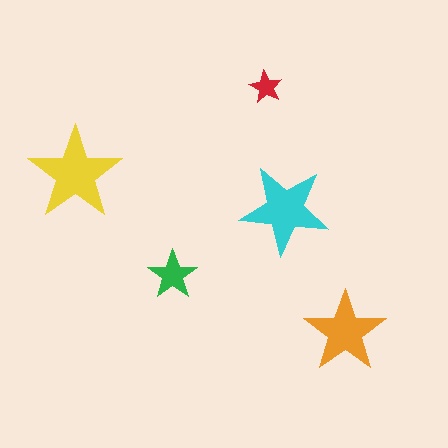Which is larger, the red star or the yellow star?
The yellow one.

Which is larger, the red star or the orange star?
The orange one.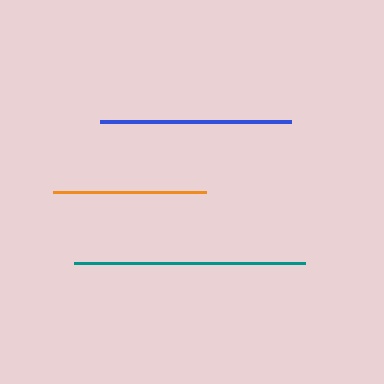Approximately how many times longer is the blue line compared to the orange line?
The blue line is approximately 1.2 times the length of the orange line.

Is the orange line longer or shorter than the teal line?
The teal line is longer than the orange line.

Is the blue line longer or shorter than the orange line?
The blue line is longer than the orange line.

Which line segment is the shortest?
The orange line is the shortest at approximately 152 pixels.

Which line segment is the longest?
The teal line is the longest at approximately 231 pixels.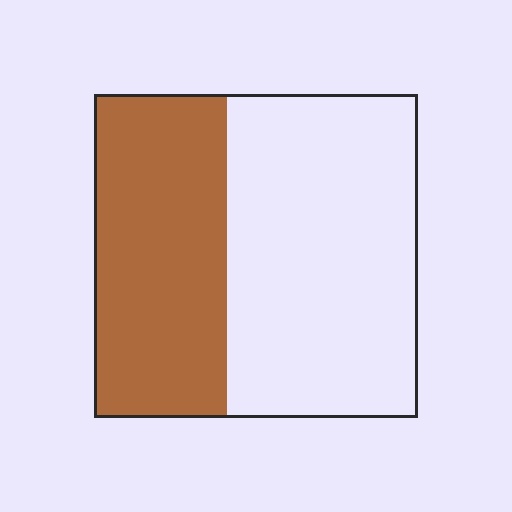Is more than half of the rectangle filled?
No.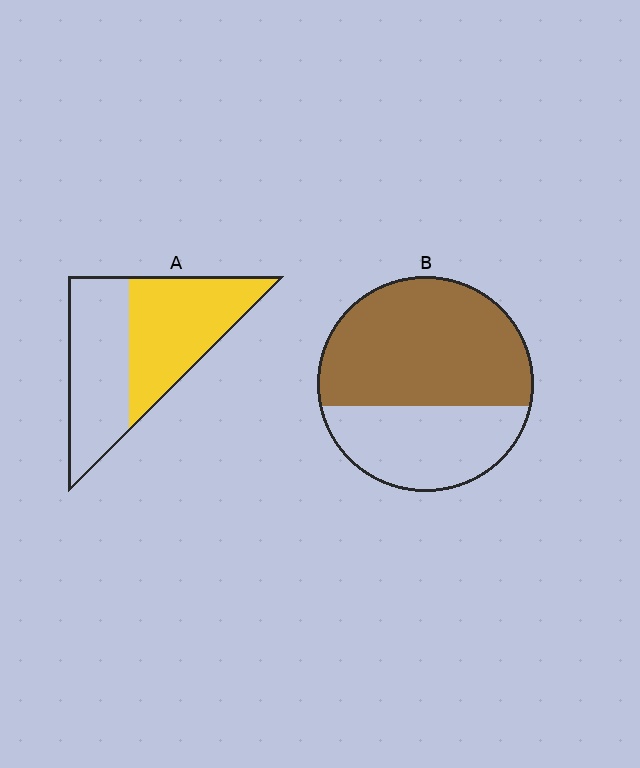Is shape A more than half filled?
Roughly half.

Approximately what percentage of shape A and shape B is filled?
A is approximately 50% and B is approximately 65%.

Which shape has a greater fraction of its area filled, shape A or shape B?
Shape B.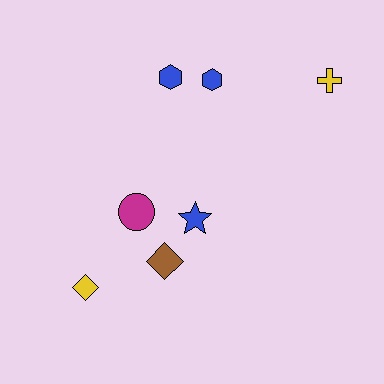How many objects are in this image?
There are 7 objects.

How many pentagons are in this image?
There are no pentagons.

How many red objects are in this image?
There are no red objects.